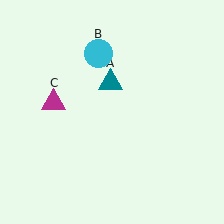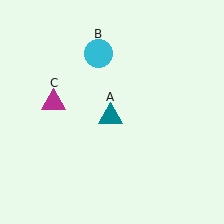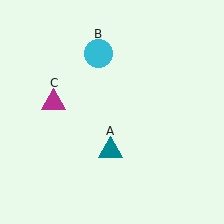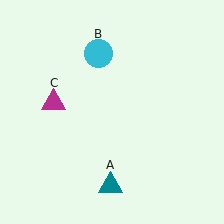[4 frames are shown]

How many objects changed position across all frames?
1 object changed position: teal triangle (object A).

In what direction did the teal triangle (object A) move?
The teal triangle (object A) moved down.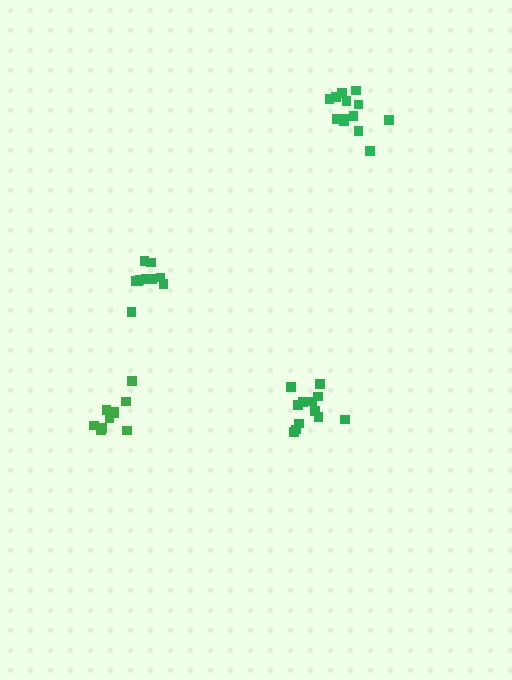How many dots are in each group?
Group 1: 12 dots, Group 2: 13 dots, Group 3: 10 dots, Group 4: 10 dots (45 total).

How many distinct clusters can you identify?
There are 4 distinct clusters.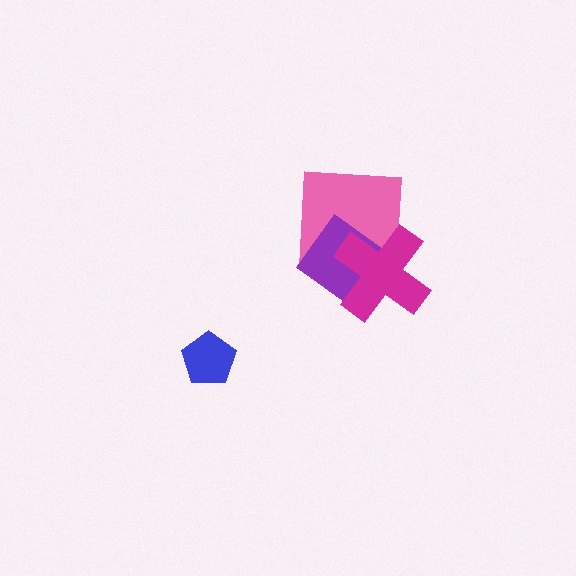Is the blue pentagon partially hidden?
No, no other shape covers it.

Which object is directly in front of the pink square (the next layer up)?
The purple diamond is directly in front of the pink square.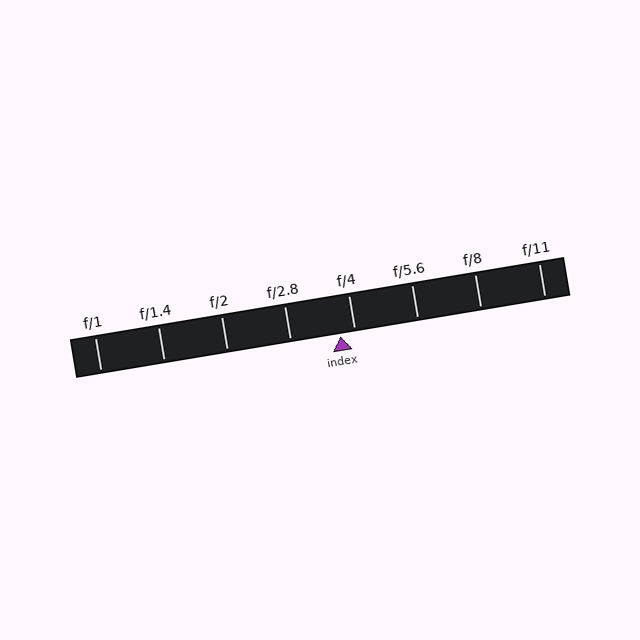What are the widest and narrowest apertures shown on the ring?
The widest aperture shown is f/1 and the narrowest is f/11.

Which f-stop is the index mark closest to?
The index mark is closest to f/4.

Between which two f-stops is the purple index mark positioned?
The index mark is between f/2.8 and f/4.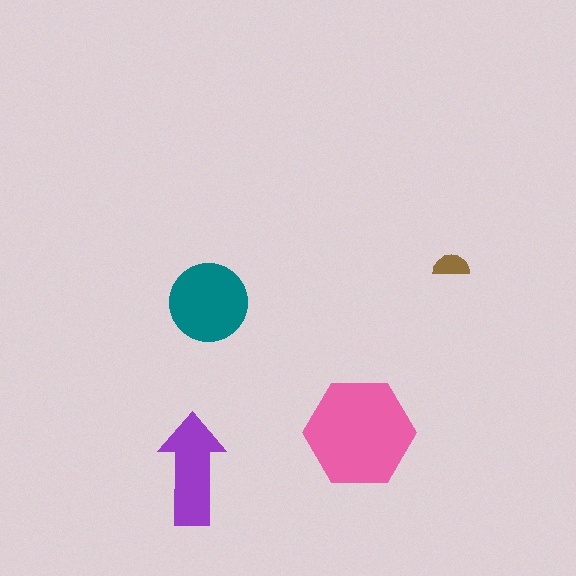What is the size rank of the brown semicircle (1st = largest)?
4th.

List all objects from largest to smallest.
The pink hexagon, the teal circle, the purple arrow, the brown semicircle.